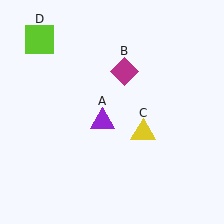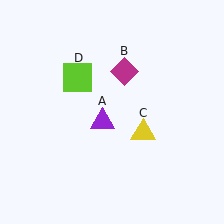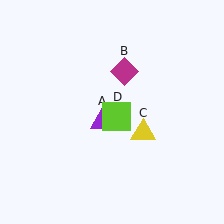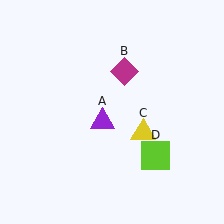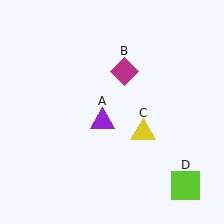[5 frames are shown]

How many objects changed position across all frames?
1 object changed position: lime square (object D).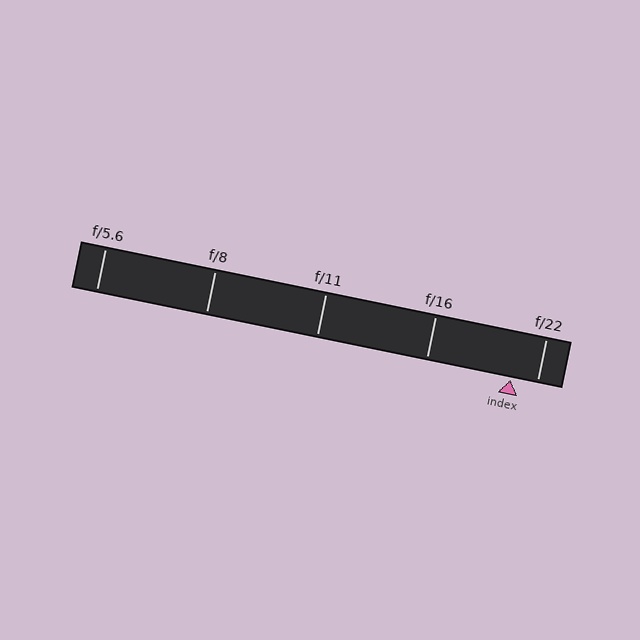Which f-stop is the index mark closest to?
The index mark is closest to f/22.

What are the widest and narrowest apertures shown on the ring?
The widest aperture shown is f/5.6 and the narrowest is f/22.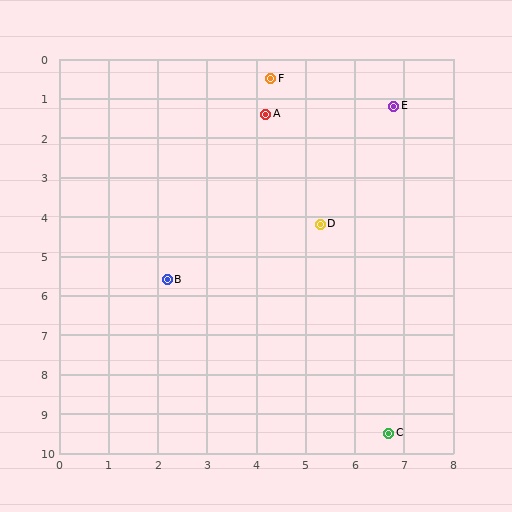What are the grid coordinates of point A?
Point A is at approximately (4.2, 1.4).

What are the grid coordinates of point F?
Point F is at approximately (4.3, 0.5).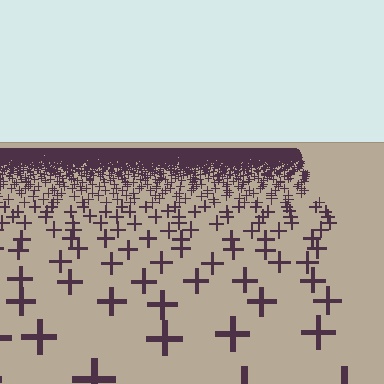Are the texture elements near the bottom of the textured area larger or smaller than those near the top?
Larger. Near the bottom, elements are closer to the viewer and appear at a bigger on-screen size.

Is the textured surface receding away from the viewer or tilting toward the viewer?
The surface is receding away from the viewer. Texture elements get smaller and denser toward the top.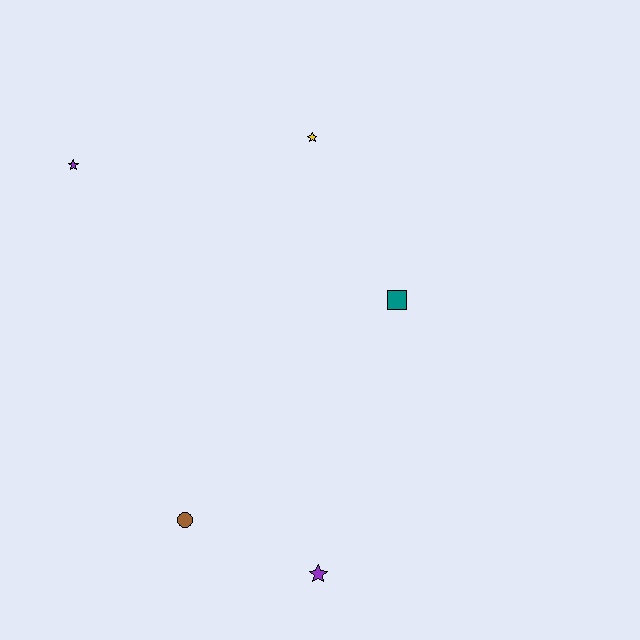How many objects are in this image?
There are 5 objects.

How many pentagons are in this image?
There are no pentagons.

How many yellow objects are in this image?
There is 1 yellow object.